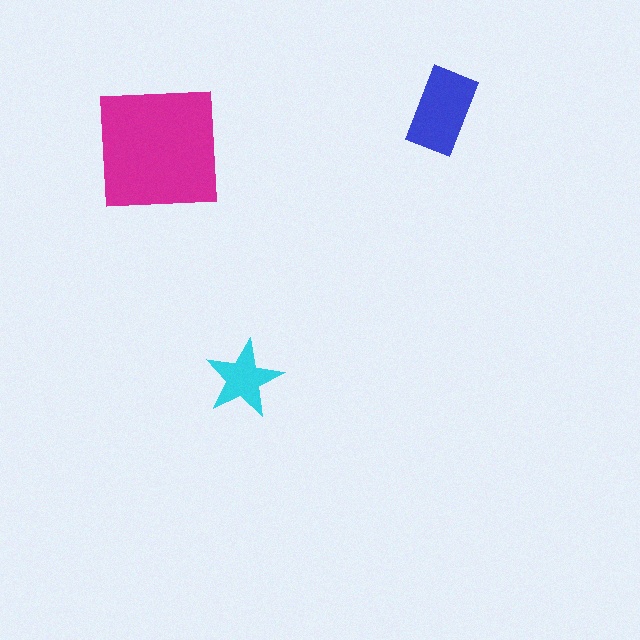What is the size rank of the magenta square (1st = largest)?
1st.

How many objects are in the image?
There are 3 objects in the image.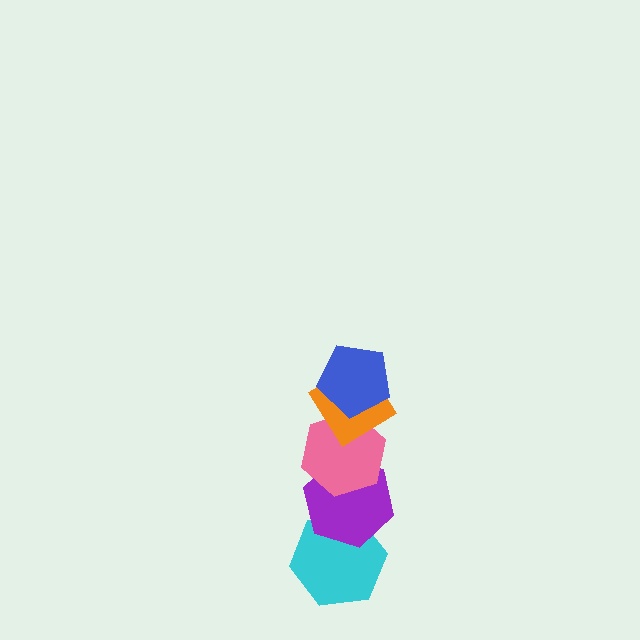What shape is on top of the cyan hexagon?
The purple hexagon is on top of the cyan hexagon.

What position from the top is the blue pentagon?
The blue pentagon is 1st from the top.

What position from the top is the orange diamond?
The orange diamond is 2nd from the top.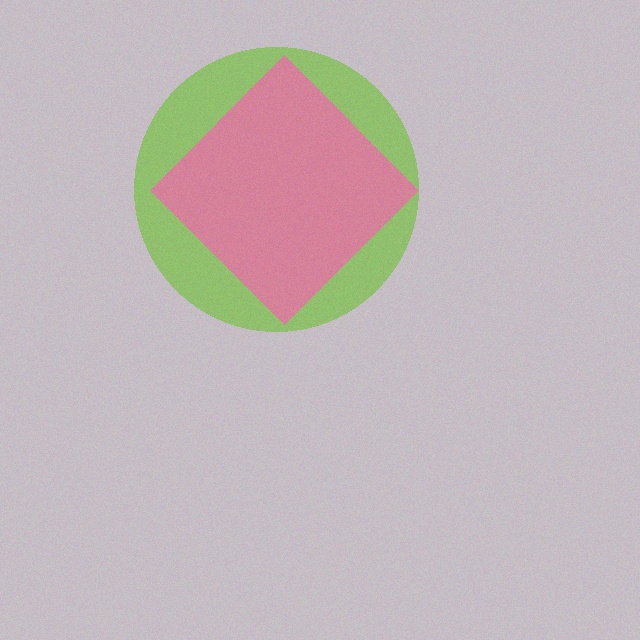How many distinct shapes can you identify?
There are 2 distinct shapes: a lime circle, a pink diamond.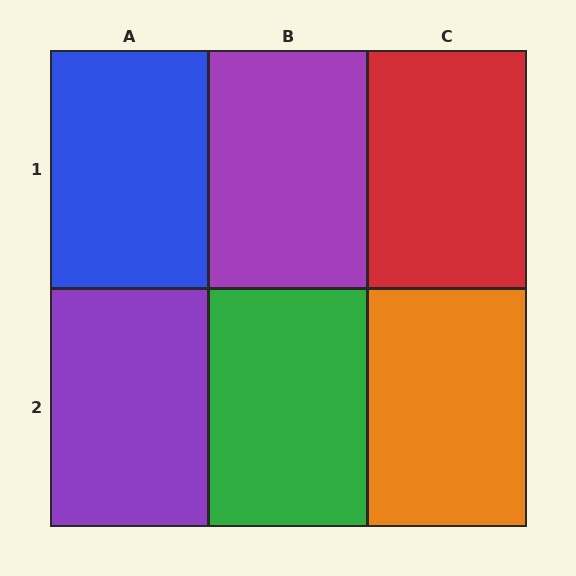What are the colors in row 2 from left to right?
Purple, green, orange.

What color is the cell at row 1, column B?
Purple.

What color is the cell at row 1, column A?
Blue.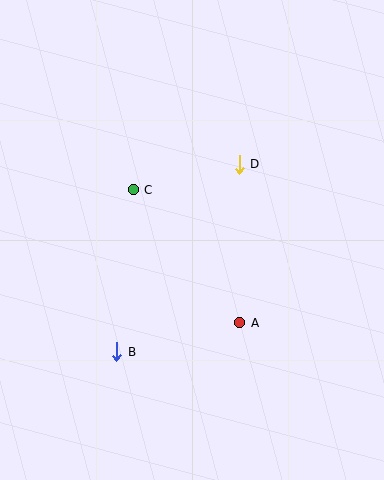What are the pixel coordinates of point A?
Point A is at (240, 323).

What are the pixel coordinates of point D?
Point D is at (239, 164).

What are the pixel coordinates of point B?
Point B is at (117, 352).